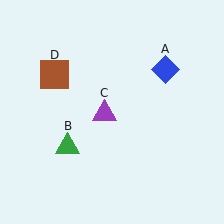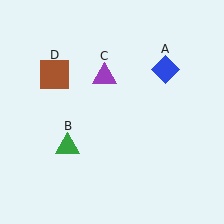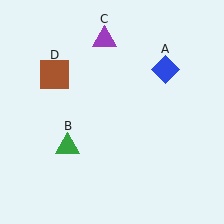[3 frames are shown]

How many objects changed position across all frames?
1 object changed position: purple triangle (object C).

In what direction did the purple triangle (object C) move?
The purple triangle (object C) moved up.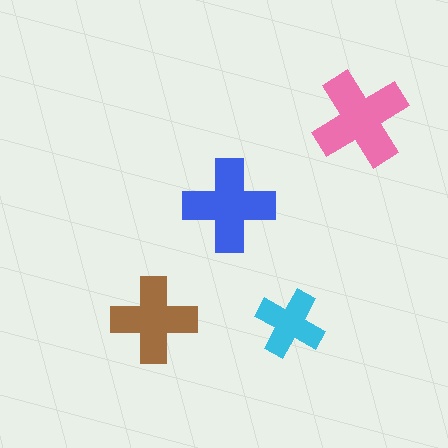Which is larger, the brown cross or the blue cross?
The blue one.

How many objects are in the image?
There are 4 objects in the image.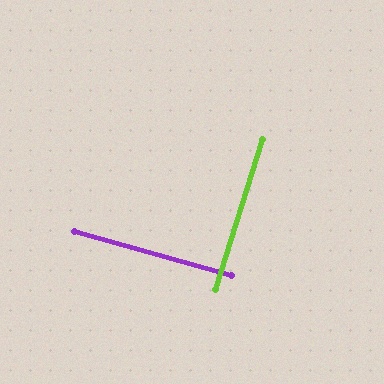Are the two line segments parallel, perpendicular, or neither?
Perpendicular — they meet at approximately 88°.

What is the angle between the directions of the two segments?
Approximately 88 degrees.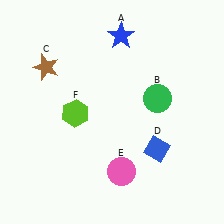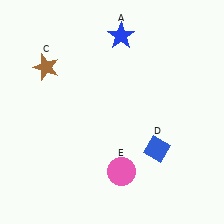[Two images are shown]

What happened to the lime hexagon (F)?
The lime hexagon (F) was removed in Image 2. It was in the bottom-left area of Image 1.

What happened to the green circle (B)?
The green circle (B) was removed in Image 2. It was in the top-right area of Image 1.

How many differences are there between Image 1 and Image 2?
There are 2 differences between the two images.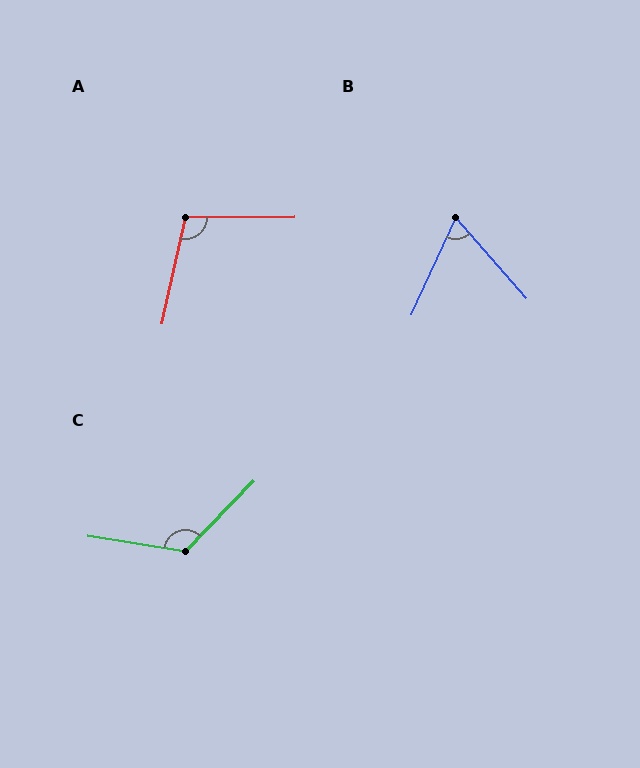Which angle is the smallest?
B, at approximately 65 degrees.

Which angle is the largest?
C, at approximately 125 degrees.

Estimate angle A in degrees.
Approximately 103 degrees.